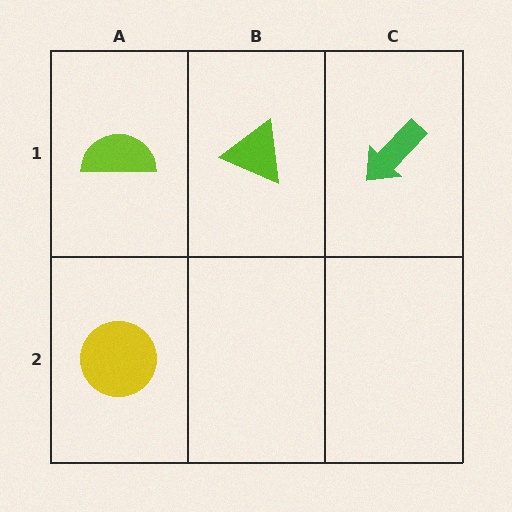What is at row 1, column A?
A lime semicircle.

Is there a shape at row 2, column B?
No, that cell is empty.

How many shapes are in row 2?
1 shape.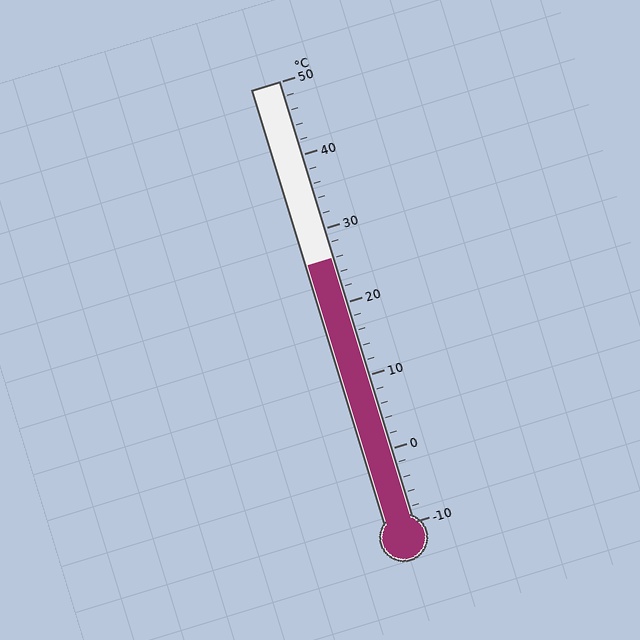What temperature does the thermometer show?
The thermometer shows approximately 26°C.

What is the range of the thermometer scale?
The thermometer scale ranges from -10°C to 50°C.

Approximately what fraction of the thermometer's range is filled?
The thermometer is filled to approximately 60% of its range.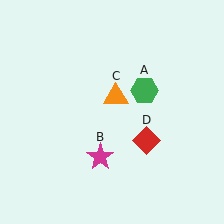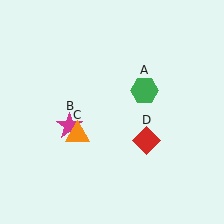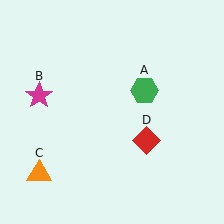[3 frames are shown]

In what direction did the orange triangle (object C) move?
The orange triangle (object C) moved down and to the left.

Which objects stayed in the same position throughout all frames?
Green hexagon (object A) and red diamond (object D) remained stationary.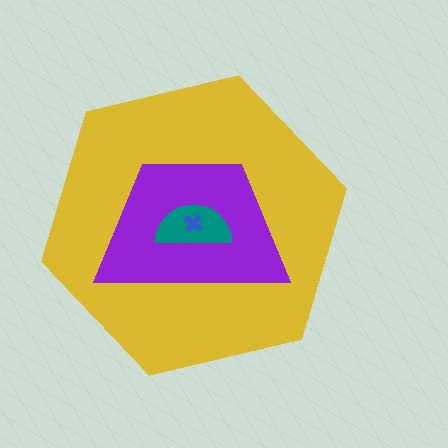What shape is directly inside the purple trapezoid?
The teal semicircle.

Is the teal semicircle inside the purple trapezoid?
Yes.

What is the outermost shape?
The yellow hexagon.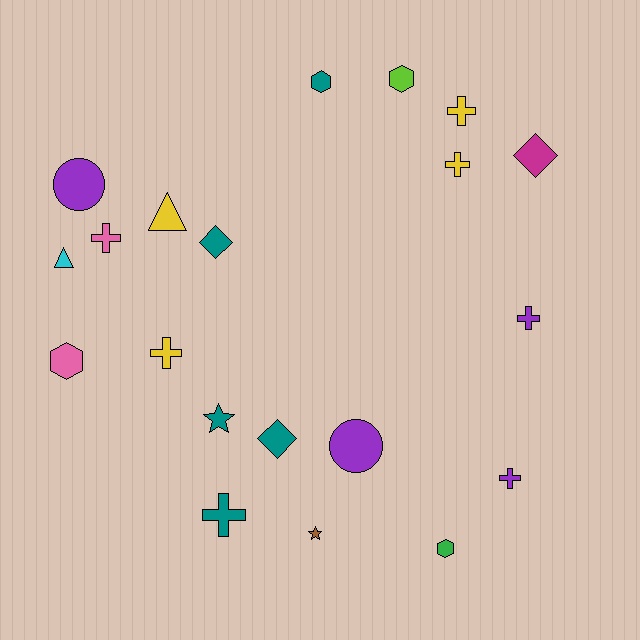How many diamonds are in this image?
There are 3 diamonds.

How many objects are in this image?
There are 20 objects.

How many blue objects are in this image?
There are no blue objects.